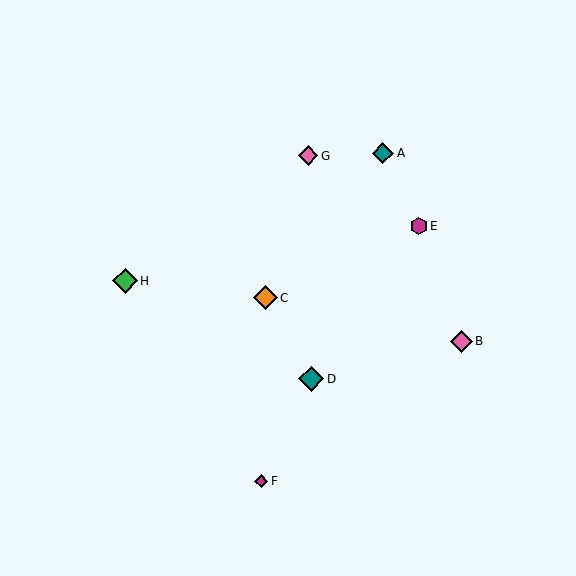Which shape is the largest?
The teal diamond (labeled D) is the largest.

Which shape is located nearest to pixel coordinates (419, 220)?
The magenta hexagon (labeled E) at (419, 226) is nearest to that location.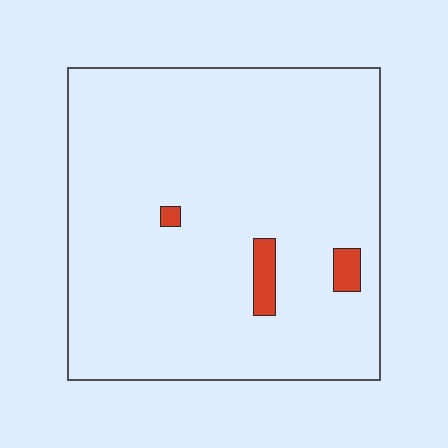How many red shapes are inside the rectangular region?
3.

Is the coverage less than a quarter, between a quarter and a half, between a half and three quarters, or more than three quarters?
Less than a quarter.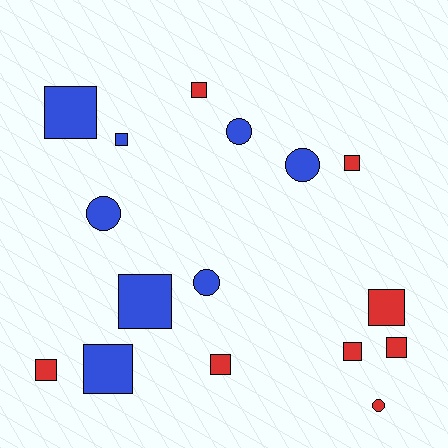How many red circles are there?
There is 1 red circle.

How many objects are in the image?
There are 16 objects.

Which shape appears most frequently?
Square, with 11 objects.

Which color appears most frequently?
Blue, with 8 objects.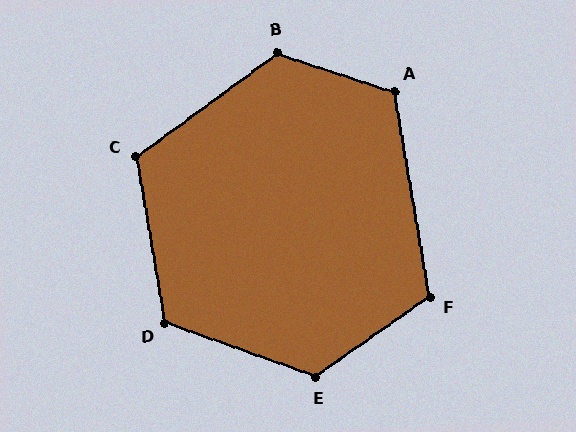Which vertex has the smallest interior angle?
F, at approximately 115 degrees.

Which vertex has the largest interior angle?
B, at approximately 125 degrees.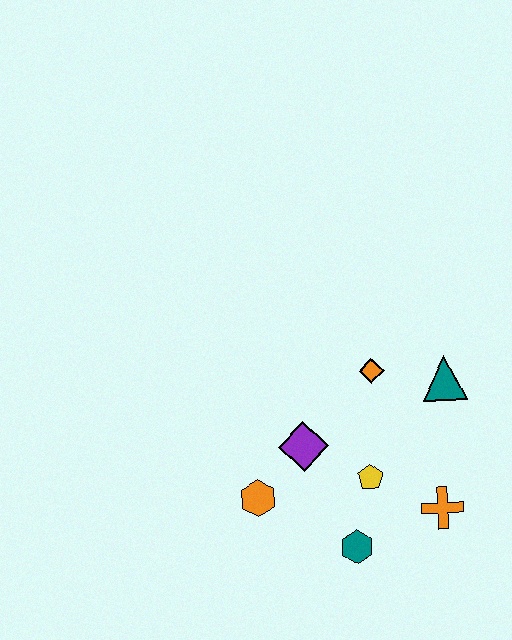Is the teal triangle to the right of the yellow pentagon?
Yes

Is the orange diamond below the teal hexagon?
No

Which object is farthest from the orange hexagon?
The teal triangle is farthest from the orange hexagon.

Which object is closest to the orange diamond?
The teal triangle is closest to the orange diamond.